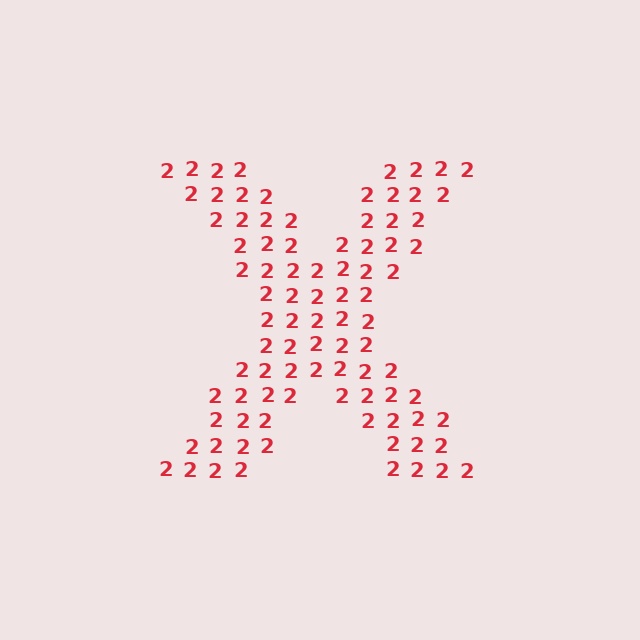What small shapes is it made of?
It is made of small digit 2's.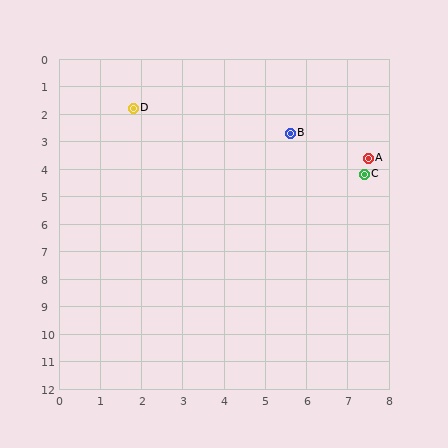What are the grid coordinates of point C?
Point C is at approximately (7.4, 4.2).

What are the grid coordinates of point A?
Point A is at approximately (7.5, 3.6).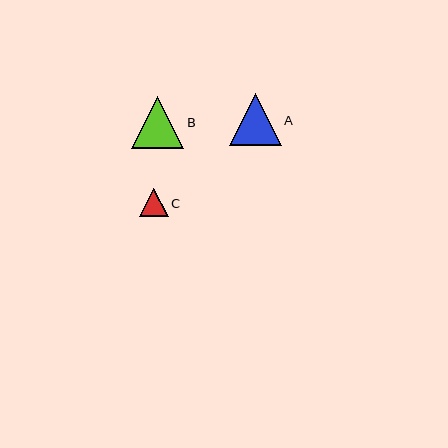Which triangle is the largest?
Triangle B is the largest with a size of approximately 52 pixels.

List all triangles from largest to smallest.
From largest to smallest: B, A, C.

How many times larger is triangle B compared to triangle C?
Triangle B is approximately 1.8 times the size of triangle C.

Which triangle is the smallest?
Triangle C is the smallest with a size of approximately 28 pixels.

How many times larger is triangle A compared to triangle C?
Triangle A is approximately 1.8 times the size of triangle C.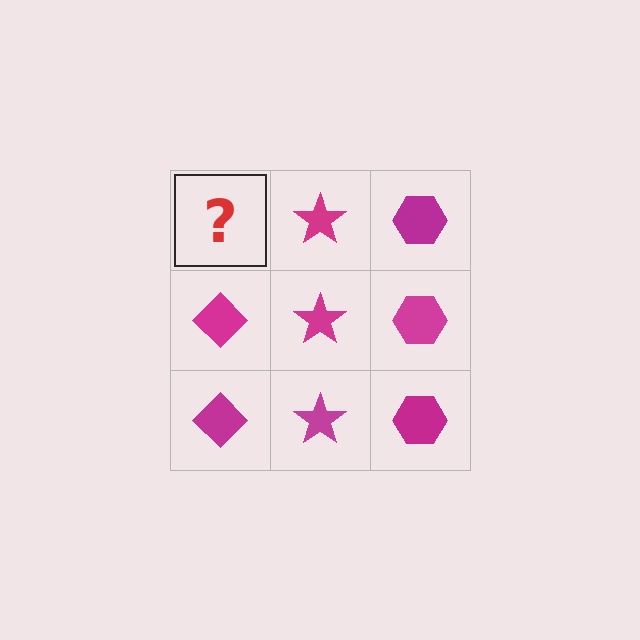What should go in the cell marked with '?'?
The missing cell should contain a magenta diamond.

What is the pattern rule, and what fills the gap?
The rule is that each column has a consistent shape. The gap should be filled with a magenta diamond.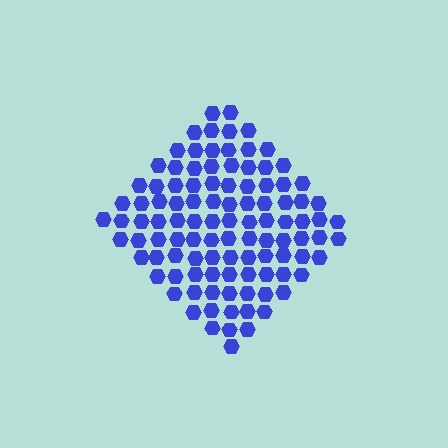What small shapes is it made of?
It is made of small hexagons.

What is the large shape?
The large shape is a diamond.